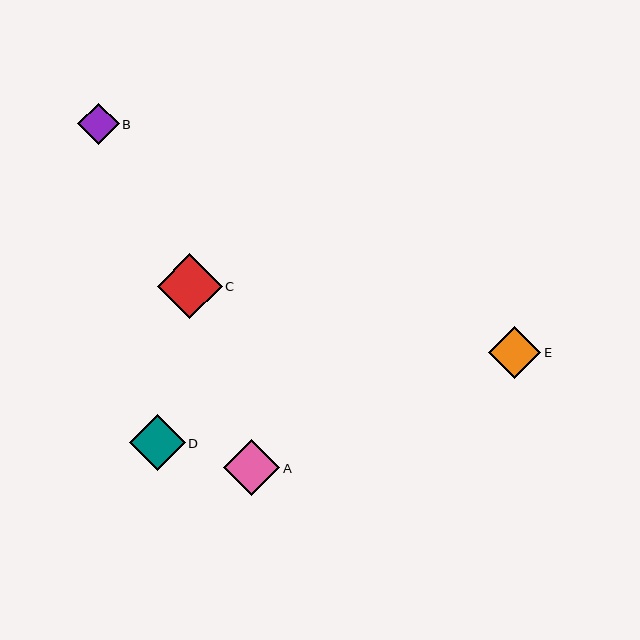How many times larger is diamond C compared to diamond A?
Diamond C is approximately 1.1 times the size of diamond A.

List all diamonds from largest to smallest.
From largest to smallest: C, A, D, E, B.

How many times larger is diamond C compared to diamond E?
Diamond C is approximately 1.2 times the size of diamond E.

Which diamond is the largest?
Diamond C is the largest with a size of approximately 65 pixels.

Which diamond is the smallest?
Diamond B is the smallest with a size of approximately 41 pixels.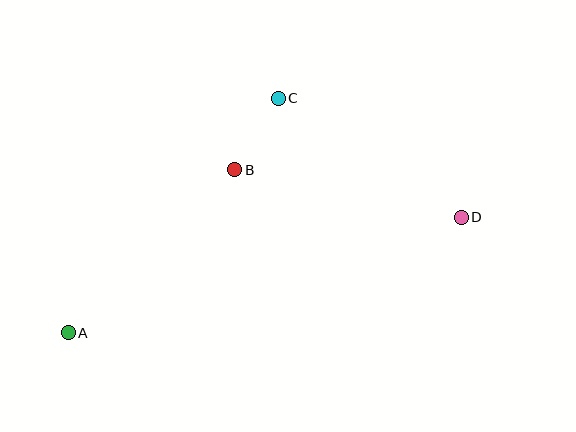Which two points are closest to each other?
Points B and C are closest to each other.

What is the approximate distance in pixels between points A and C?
The distance between A and C is approximately 315 pixels.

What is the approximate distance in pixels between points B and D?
The distance between B and D is approximately 231 pixels.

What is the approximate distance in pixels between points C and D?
The distance between C and D is approximately 218 pixels.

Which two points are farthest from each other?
Points A and D are farthest from each other.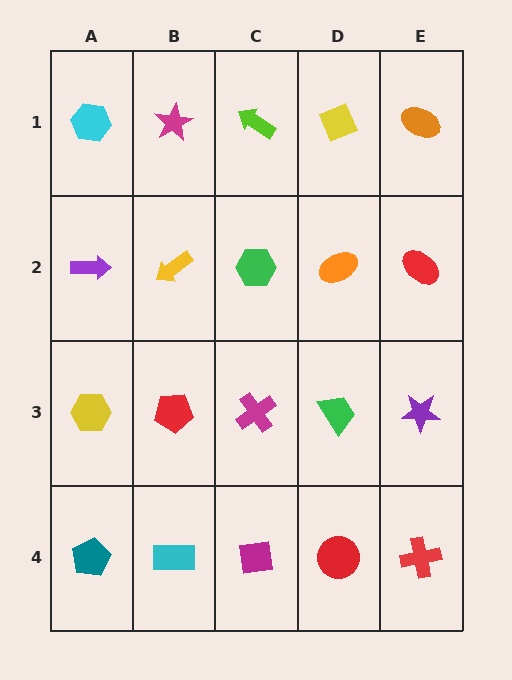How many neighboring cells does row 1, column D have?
3.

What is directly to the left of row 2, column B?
A purple arrow.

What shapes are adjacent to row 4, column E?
A purple star (row 3, column E), a red circle (row 4, column D).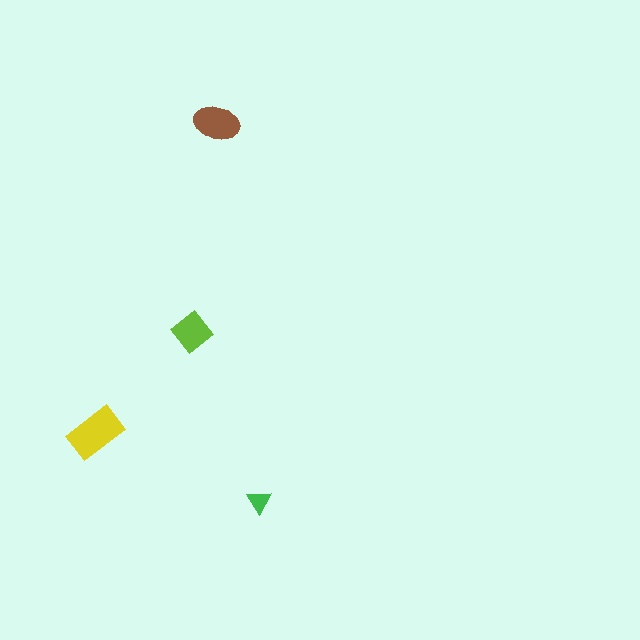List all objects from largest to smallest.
The yellow rectangle, the brown ellipse, the lime diamond, the green triangle.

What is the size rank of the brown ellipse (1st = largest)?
2nd.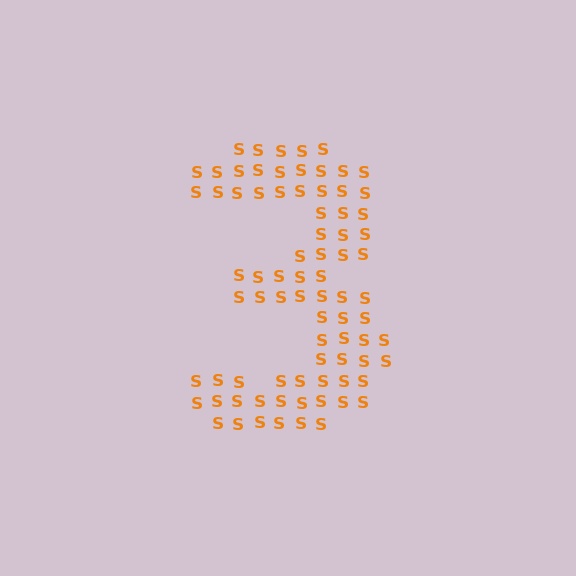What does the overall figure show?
The overall figure shows the digit 3.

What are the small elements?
The small elements are letter S's.